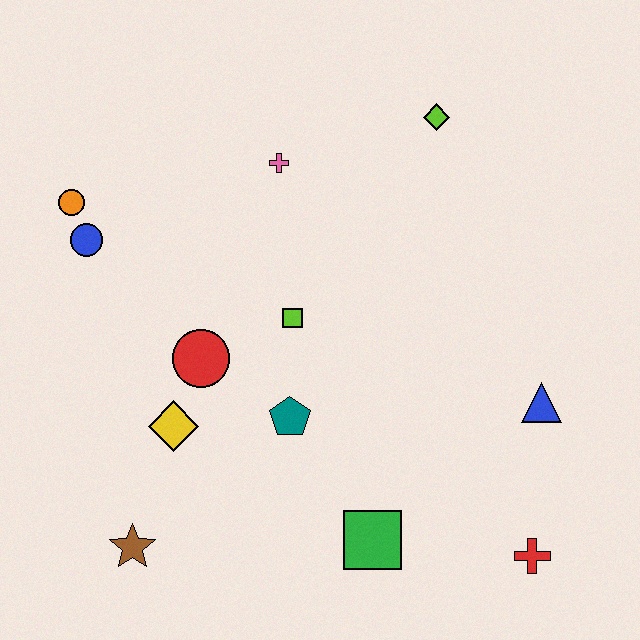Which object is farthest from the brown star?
The lime diamond is farthest from the brown star.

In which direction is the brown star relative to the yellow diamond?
The brown star is below the yellow diamond.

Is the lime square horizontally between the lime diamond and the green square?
No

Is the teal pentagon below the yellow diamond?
No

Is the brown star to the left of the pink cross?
Yes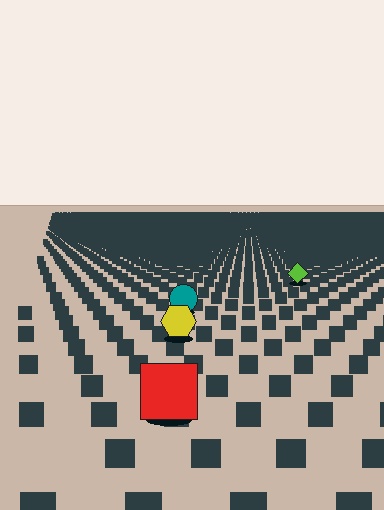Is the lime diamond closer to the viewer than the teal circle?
No. The teal circle is closer — you can tell from the texture gradient: the ground texture is coarser near it.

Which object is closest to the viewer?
The red square is closest. The texture marks near it are larger and more spread out.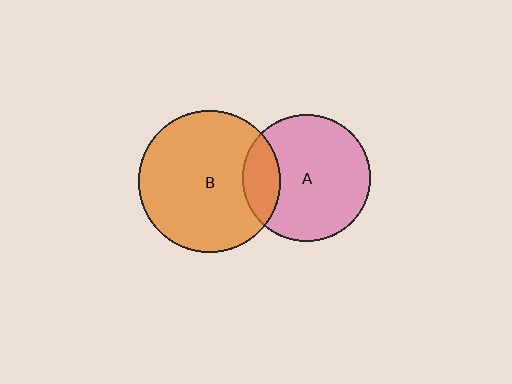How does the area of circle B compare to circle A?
Approximately 1.2 times.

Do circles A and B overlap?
Yes.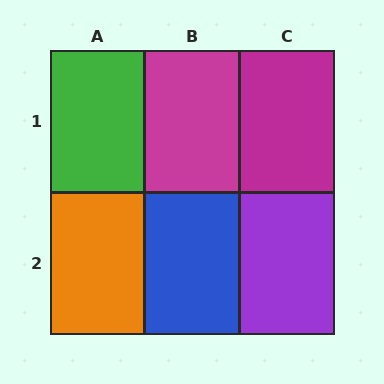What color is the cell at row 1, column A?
Green.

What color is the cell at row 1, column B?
Magenta.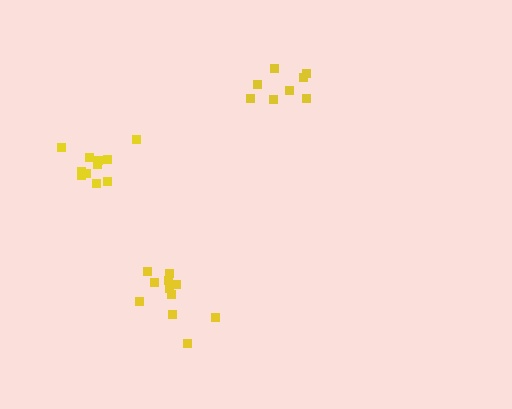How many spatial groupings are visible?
There are 3 spatial groupings.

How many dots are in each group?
Group 1: 8 dots, Group 2: 11 dots, Group 3: 11 dots (30 total).